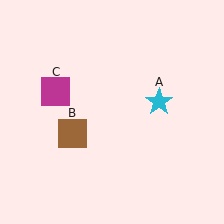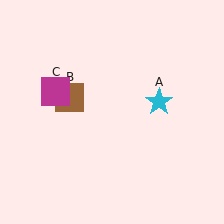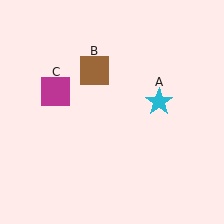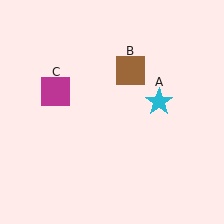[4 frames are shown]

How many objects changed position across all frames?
1 object changed position: brown square (object B).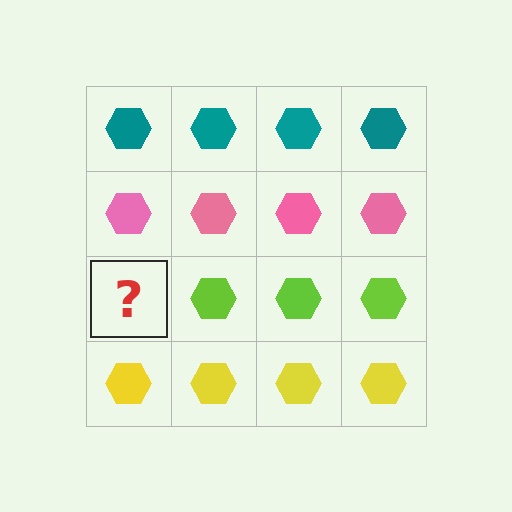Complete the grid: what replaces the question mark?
The question mark should be replaced with a lime hexagon.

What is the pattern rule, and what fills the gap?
The rule is that each row has a consistent color. The gap should be filled with a lime hexagon.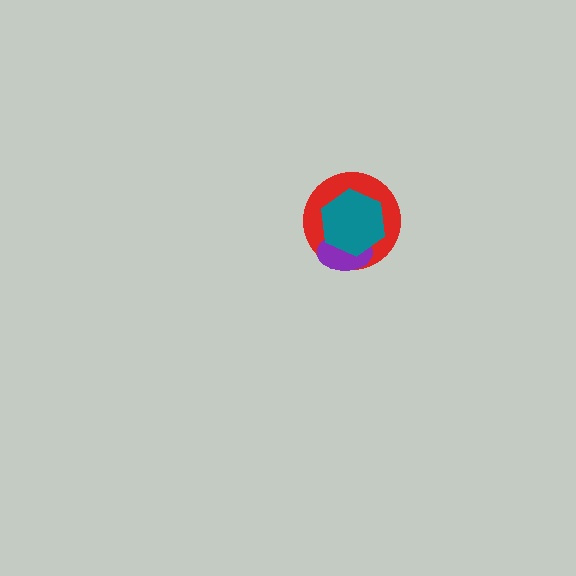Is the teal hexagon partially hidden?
No, no other shape covers it.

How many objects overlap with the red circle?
2 objects overlap with the red circle.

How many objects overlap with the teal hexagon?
2 objects overlap with the teal hexagon.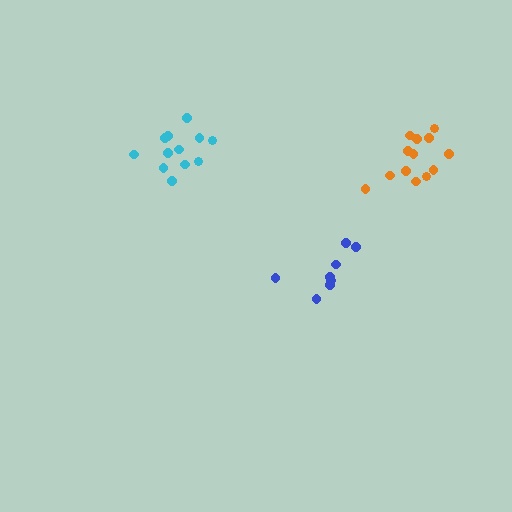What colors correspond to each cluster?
The clusters are colored: orange, cyan, blue.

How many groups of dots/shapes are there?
There are 3 groups.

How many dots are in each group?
Group 1: 13 dots, Group 2: 13 dots, Group 3: 8 dots (34 total).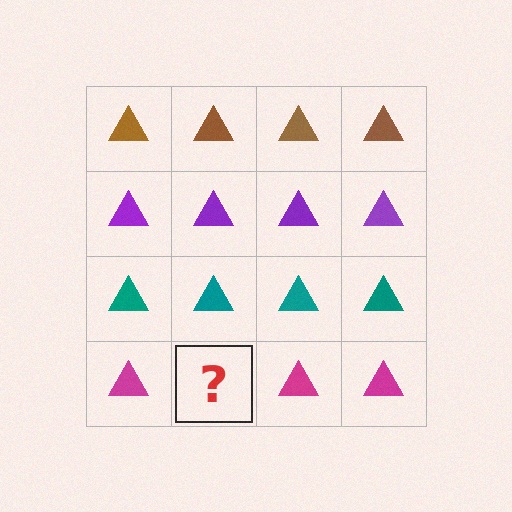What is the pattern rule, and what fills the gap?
The rule is that each row has a consistent color. The gap should be filled with a magenta triangle.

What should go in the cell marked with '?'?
The missing cell should contain a magenta triangle.